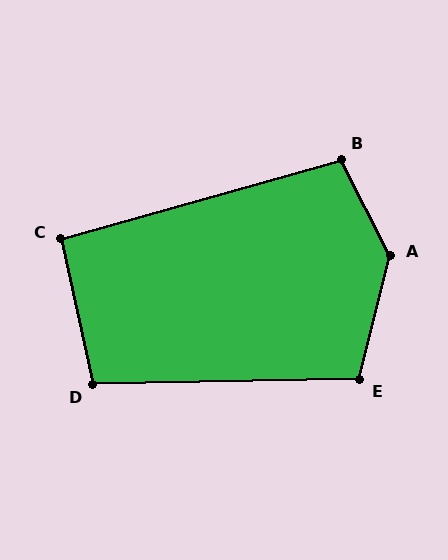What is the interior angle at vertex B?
Approximately 101 degrees (obtuse).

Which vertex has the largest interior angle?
A, at approximately 139 degrees.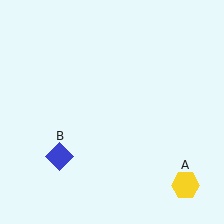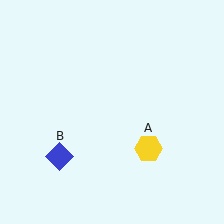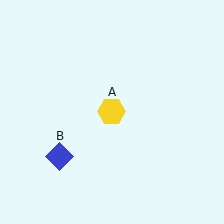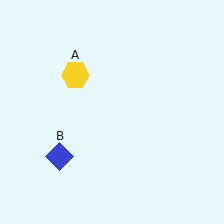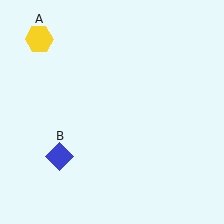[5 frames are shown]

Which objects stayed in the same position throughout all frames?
Blue diamond (object B) remained stationary.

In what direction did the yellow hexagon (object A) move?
The yellow hexagon (object A) moved up and to the left.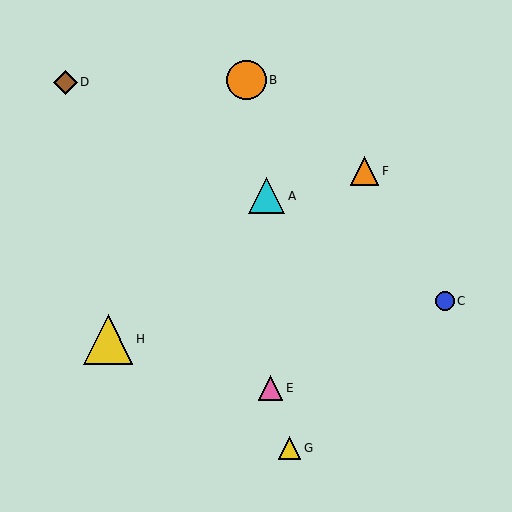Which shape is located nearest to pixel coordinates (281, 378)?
The pink triangle (labeled E) at (271, 388) is nearest to that location.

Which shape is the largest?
The yellow triangle (labeled H) is the largest.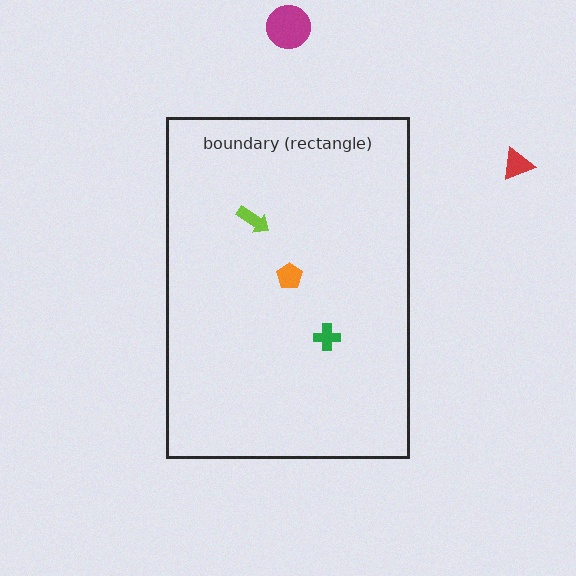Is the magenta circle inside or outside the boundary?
Outside.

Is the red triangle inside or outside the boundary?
Outside.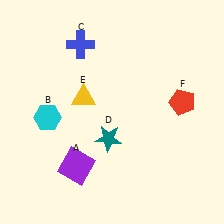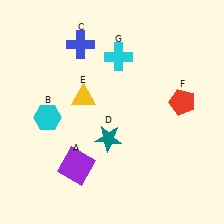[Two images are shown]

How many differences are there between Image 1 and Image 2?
There is 1 difference between the two images.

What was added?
A cyan cross (G) was added in Image 2.